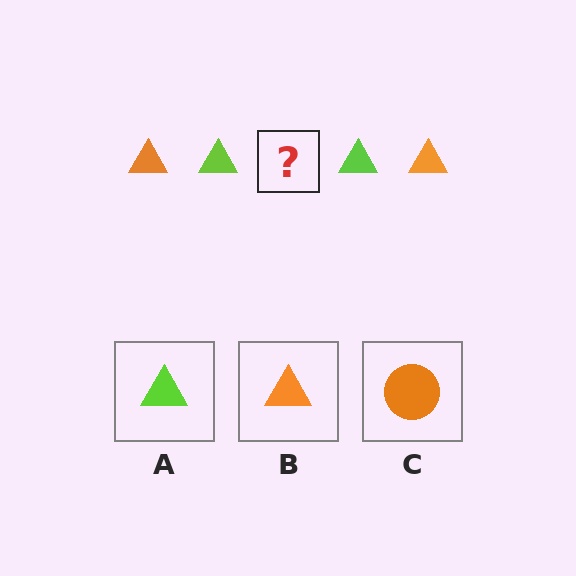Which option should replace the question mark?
Option B.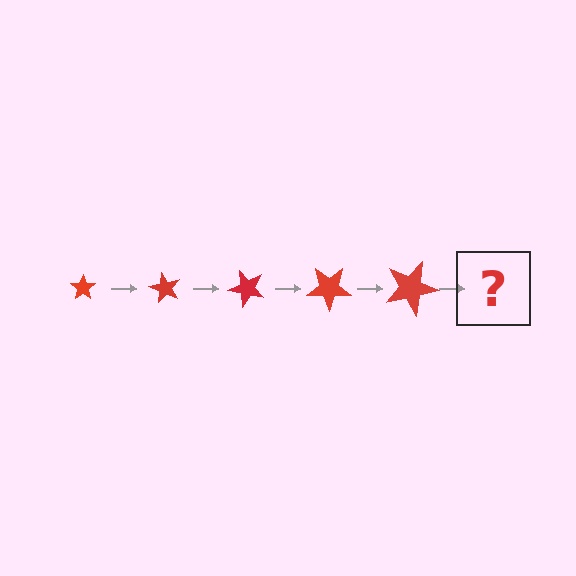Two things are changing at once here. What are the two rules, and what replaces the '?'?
The two rules are that the star grows larger each step and it rotates 60 degrees each step. The '?' should be a star, larger than the previous one and rotated 300 degrees from the start.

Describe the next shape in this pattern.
It should be a star, larger than the previous one and rotated 300 degrees from the start.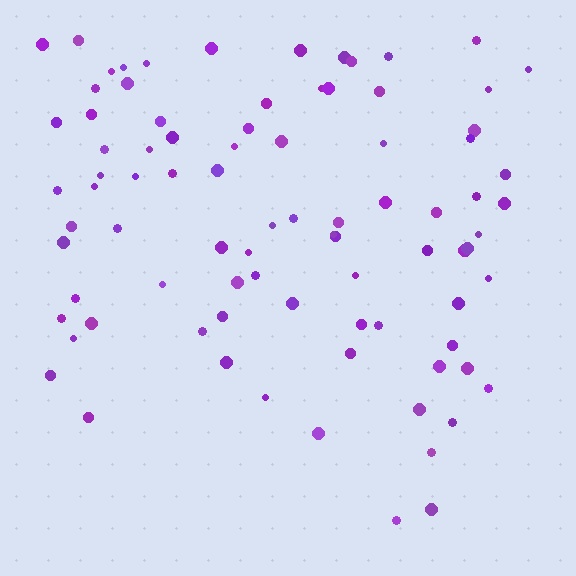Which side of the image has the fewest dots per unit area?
The bottom.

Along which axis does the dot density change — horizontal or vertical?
Vertical.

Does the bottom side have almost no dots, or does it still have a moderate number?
Still a moderate number, just noticeably fewer than the top.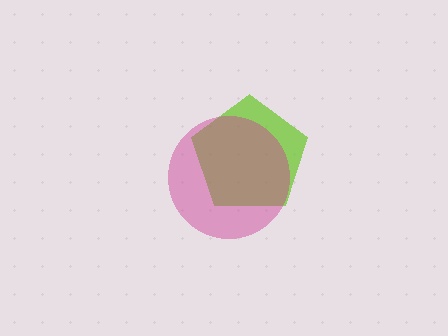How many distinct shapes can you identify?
There are 2 distinct shapes: a lime pentagon, a magenta circle.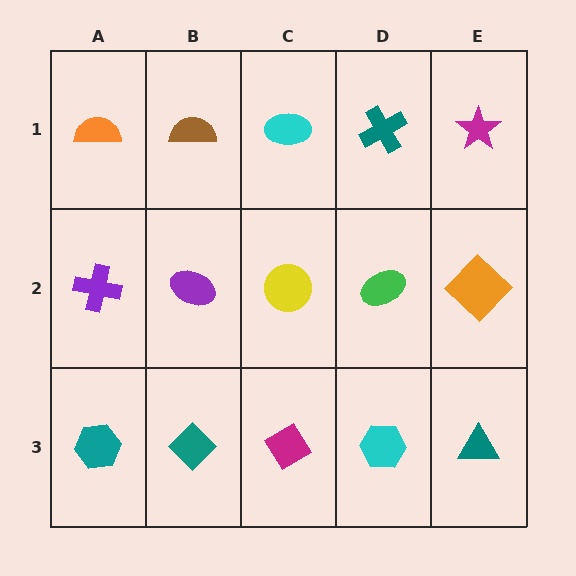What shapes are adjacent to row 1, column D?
A green ellipse (row 2, column D), a cyan ellipse (row 1, column C), a magenta star (row 1, column E).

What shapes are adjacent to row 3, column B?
A purple ellipse (row 2, column B), a teal hexagon (row 3, column A), a magenta diamond (row 3, column C).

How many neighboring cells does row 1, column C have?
3.